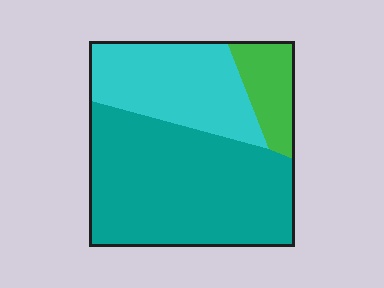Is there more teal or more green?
Teal.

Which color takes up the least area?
Green, at roughly 10%.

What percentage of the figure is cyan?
Cyan covers roughly 30% of the figure.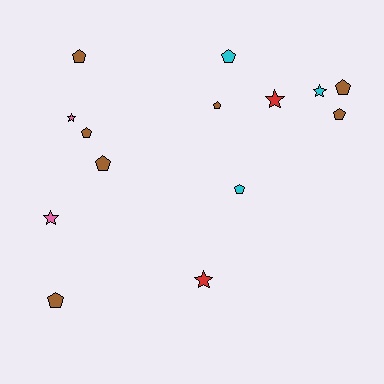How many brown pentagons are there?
There are 7 brown pentagons.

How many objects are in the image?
There are 14 objects.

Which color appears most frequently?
Brown, with 7 objects.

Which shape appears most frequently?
Pentagon, with 9 objects.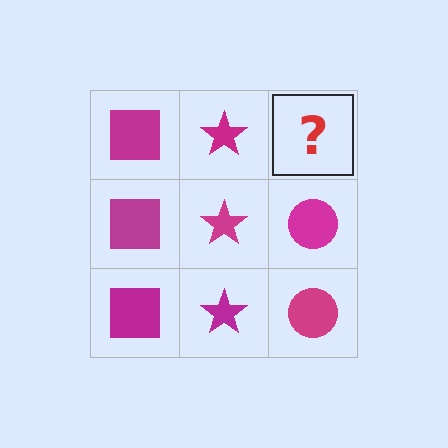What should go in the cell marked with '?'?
The missing cell should contain a magenta circle.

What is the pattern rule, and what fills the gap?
The rule is that each column has a consistent shape. The gap should be filled with a magenta circle.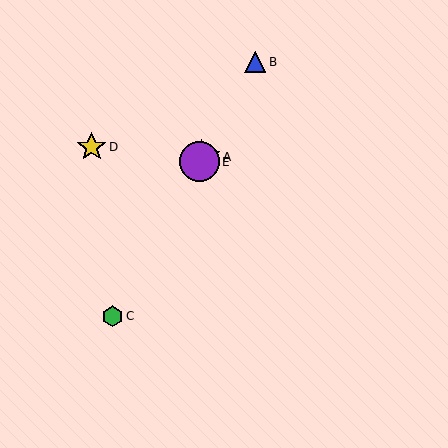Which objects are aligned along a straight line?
Objects A, B, C, E are aligned along a straight line.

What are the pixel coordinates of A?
Object A is at (202, 157).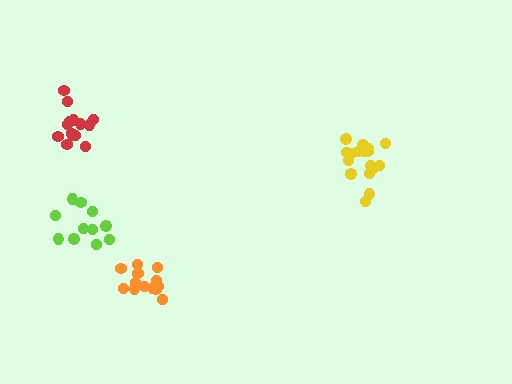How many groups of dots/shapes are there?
There are 4 groups.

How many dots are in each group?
Group 1: 11 dots, Group 2: 17 dots, Group 3: 13 dots, Group 4: 14 dots (55 total).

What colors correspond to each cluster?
The clusters are colored: lime, yellow, orange, red.